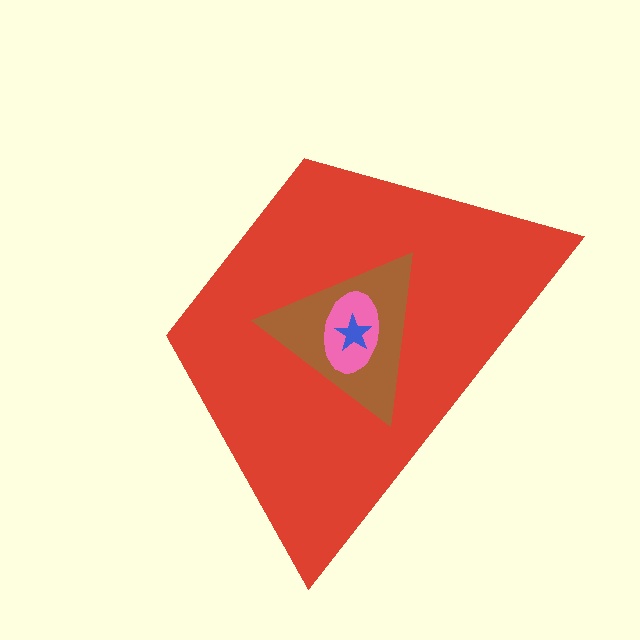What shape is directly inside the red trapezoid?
The brown triangle.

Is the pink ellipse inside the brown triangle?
Yes.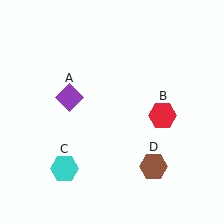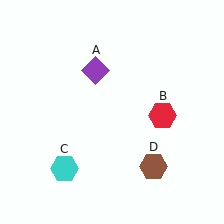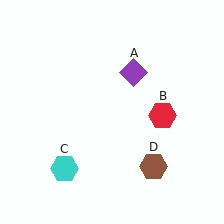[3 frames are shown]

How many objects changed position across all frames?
1 object changed position: purple diamond (object A).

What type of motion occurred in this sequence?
The purple diamond (object A) rotated clockwise around the center of the scene.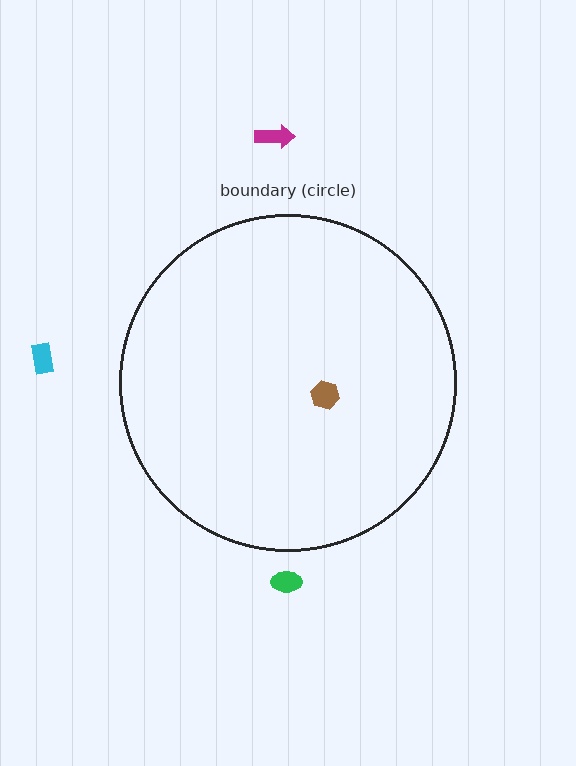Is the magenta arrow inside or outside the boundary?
Outside.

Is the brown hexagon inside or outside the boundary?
Inside.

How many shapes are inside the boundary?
1 inside, 3 outside.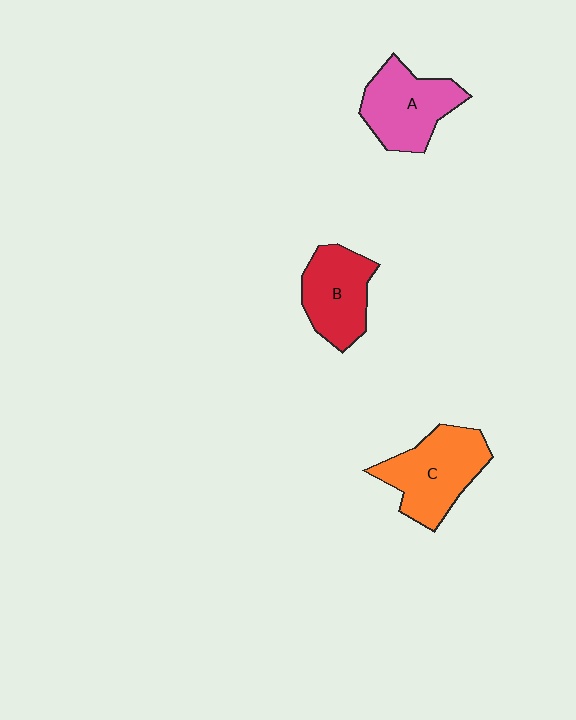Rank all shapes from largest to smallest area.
From largest to smallest: C (orange), A (pink), B (red).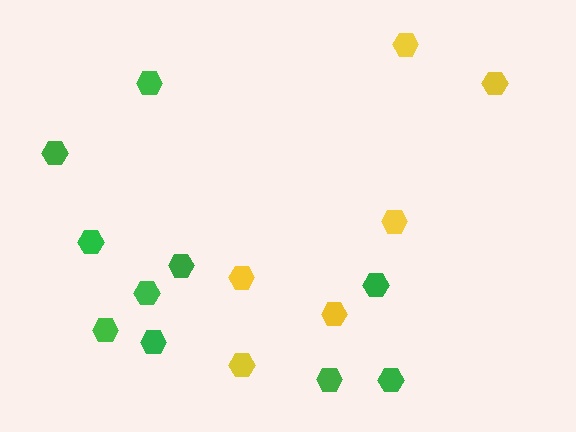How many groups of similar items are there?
There are 2 groups: one group of yellow hexagons (6) and one group of green hexagons (10).